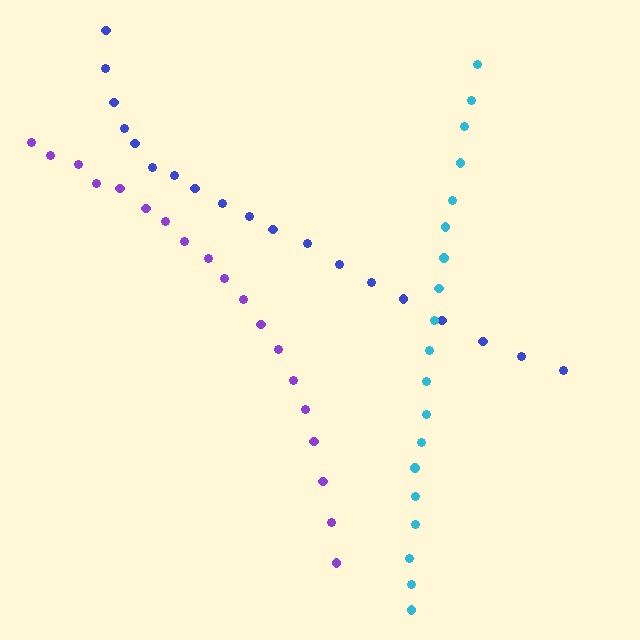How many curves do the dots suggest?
There are 3 distinct paths.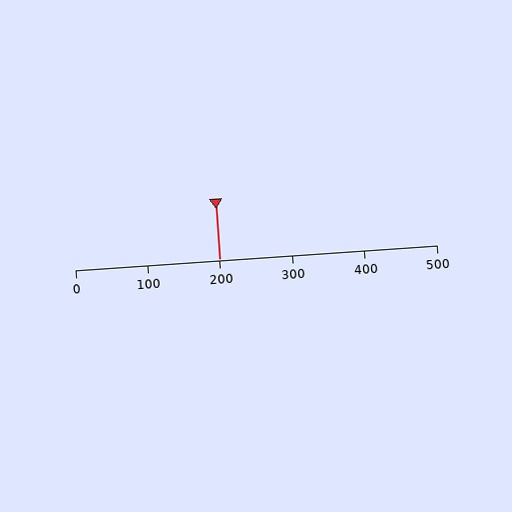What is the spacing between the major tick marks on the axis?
The major ticks are spaced 100 apart.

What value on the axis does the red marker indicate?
The marker indicates approximately 200.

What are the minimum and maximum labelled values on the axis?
The axis runs from 0 to 500.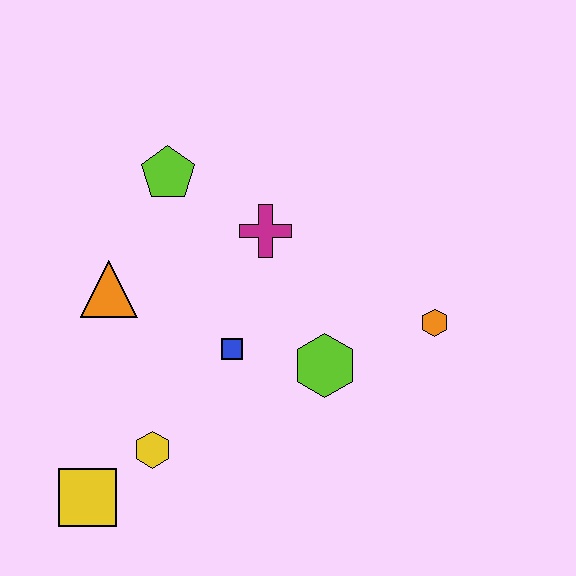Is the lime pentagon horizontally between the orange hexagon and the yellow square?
Yes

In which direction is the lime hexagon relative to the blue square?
The lime hexagon is to the right of the blue square.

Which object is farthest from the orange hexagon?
The yellow square is farthest from the orange hexagon.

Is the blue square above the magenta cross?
No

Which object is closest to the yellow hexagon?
The yellow square is closest to the yellow hexagon.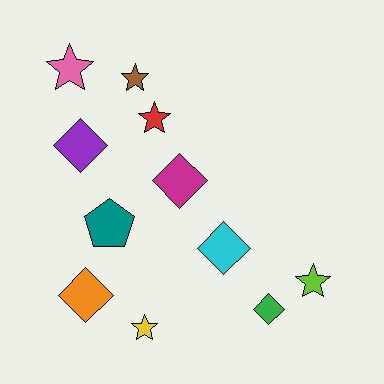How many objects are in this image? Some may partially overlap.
There are 11 objects.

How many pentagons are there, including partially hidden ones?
There is 1 pentagon.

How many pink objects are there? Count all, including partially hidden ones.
There is 1 pink object.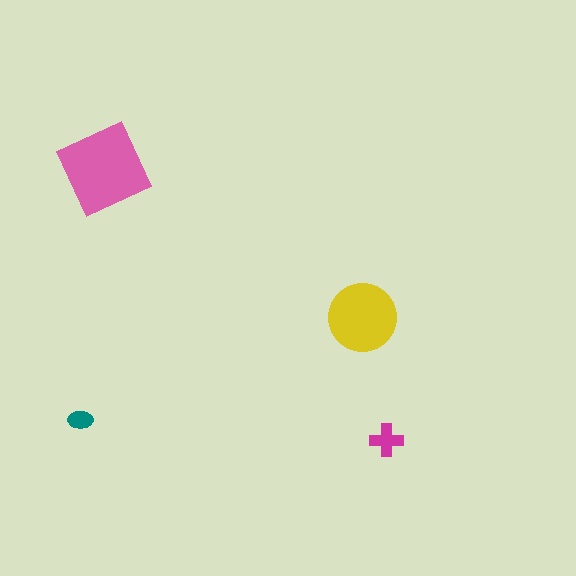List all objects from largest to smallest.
The pink diamond, the yellow circle, the magenta cross, the teal ellipse.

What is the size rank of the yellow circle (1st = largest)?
2nd.